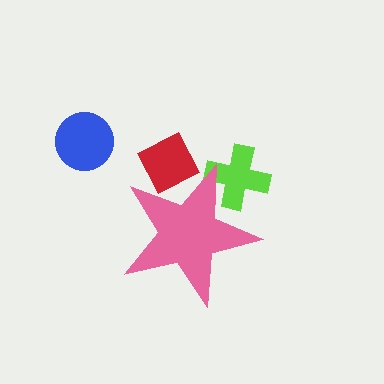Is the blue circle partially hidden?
No, the blue circle is fully visible.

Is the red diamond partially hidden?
Yes, the red diamond is partially hidden behind the pink star.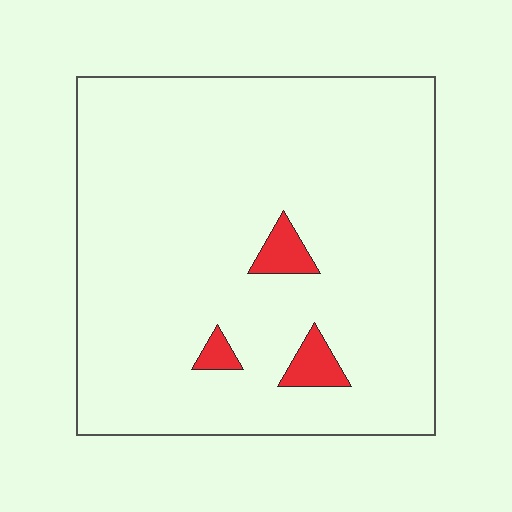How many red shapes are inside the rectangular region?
3.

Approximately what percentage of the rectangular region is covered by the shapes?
Approximately 5%.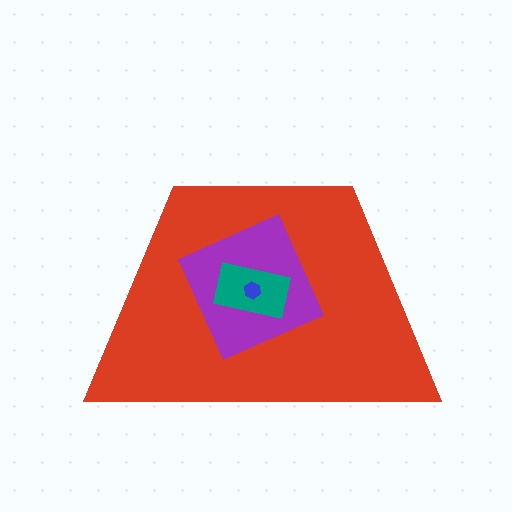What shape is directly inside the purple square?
The teal rectangle.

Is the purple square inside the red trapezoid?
Yes.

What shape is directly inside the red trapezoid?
The purple square.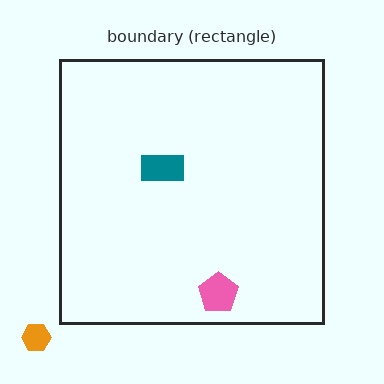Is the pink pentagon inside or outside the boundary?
Inside.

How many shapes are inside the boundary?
2 inside, 1 outside.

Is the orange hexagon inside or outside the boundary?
Outside.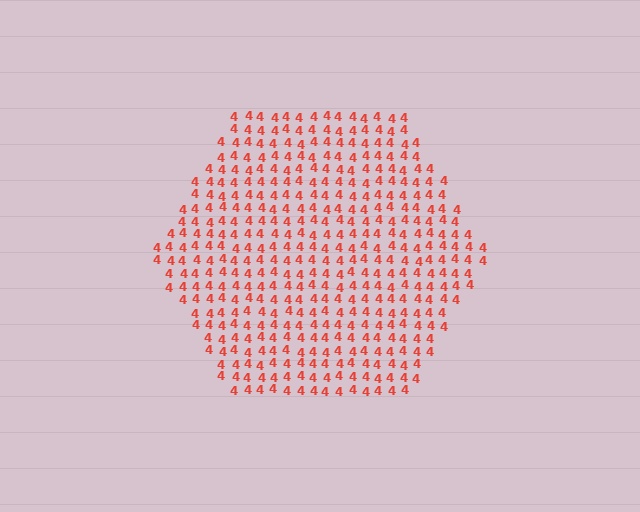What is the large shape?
The large shape is a hexagon.